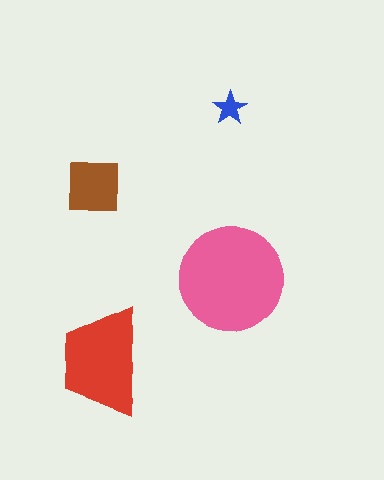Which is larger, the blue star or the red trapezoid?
The red trapezoid.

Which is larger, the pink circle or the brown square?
The pink circle.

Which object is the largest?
The pink circle.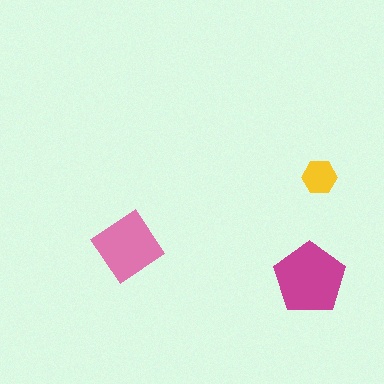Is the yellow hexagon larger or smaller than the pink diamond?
Smaller.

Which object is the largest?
The magenta pentagon.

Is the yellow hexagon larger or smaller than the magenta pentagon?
Smaller.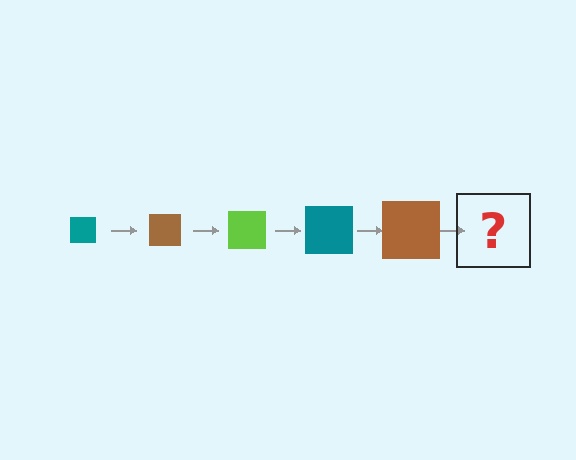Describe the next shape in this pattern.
It should be a lime square, larger than the previous one.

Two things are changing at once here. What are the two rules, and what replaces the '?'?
The two rules are that the square grows larger each step and the color cycles through teal, brown, and lime. The '?' should be a lime square, larger than the previous one.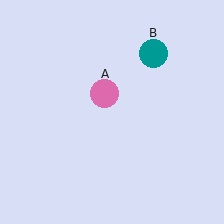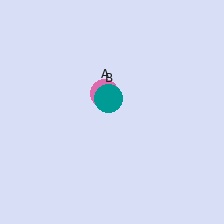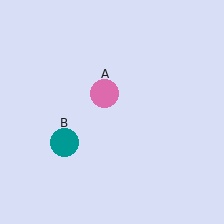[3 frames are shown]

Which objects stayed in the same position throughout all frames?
Pink circle (object A) remained stationary.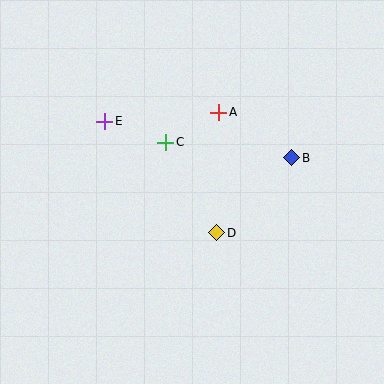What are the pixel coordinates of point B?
Point B is at (292, 158).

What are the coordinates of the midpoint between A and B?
The midpoint between A and B is at (255, 135).